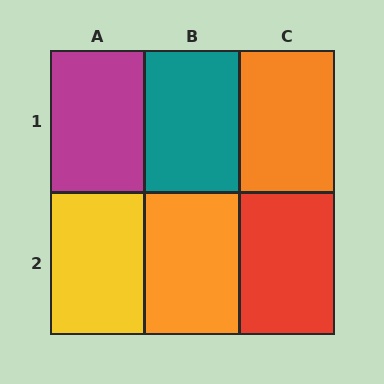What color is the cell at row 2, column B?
Orange.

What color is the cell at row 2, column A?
Yellow.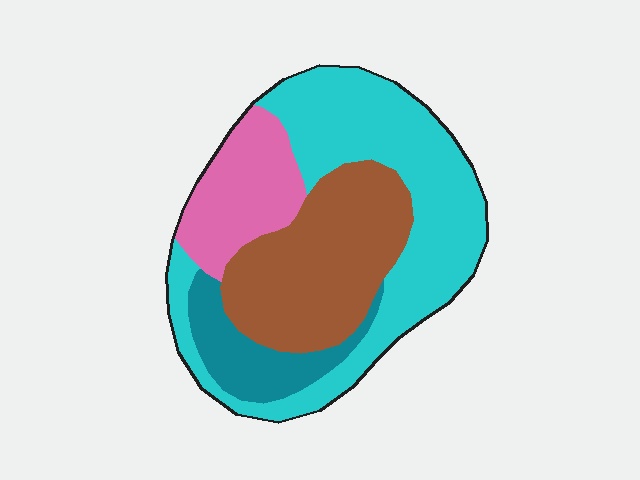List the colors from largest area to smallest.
From largest to smallest: cyan, brown, pink, teal.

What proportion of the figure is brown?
Brown takes up about one third (1/3) of the figure.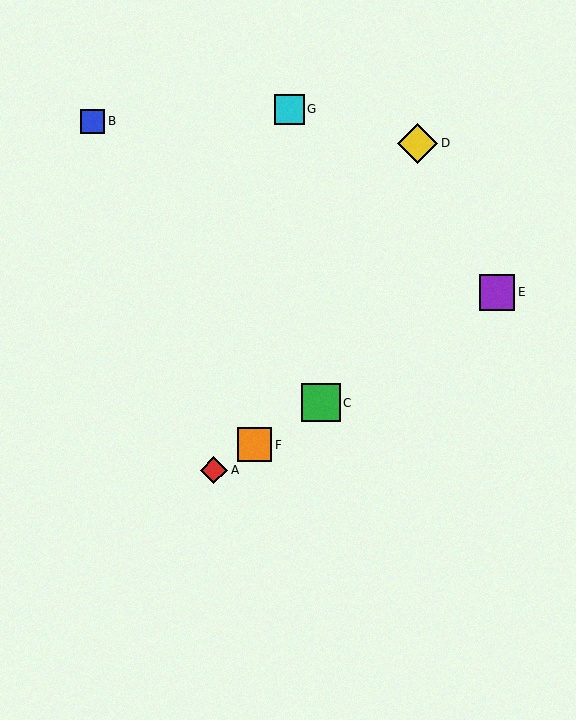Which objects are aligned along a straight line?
Objects A, C, E, F are aligned along a straight line.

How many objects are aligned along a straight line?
4 objects (A, C, E, F) are aligned along a straight line.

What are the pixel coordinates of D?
Object D is at (418, 143).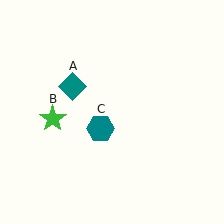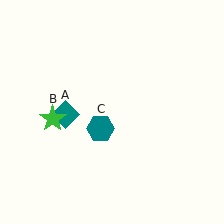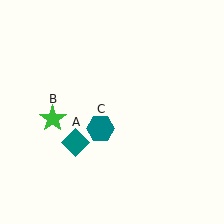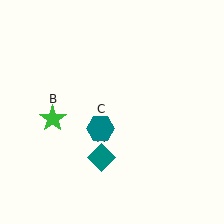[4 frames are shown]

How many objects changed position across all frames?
1 object changed position: teal diamond (object A).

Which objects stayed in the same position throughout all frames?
Green star (object B) and teal hexagon (object C) remained stationary.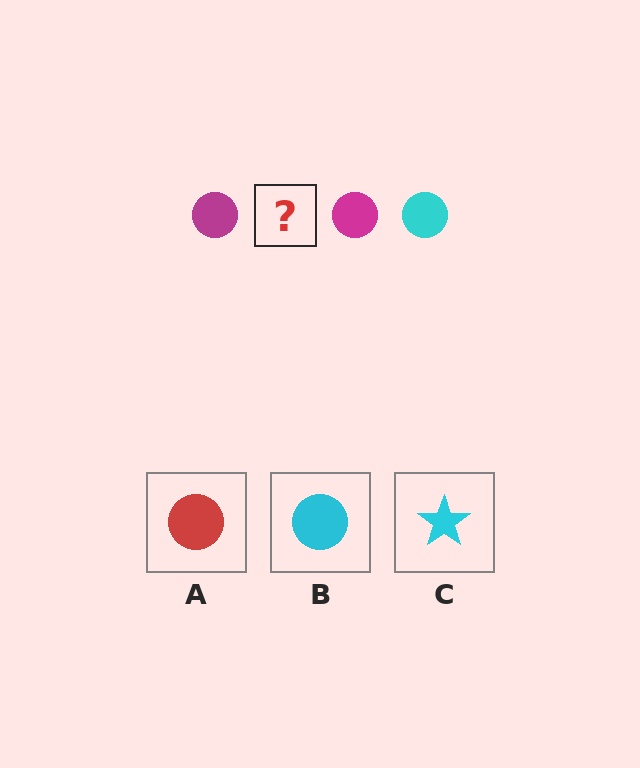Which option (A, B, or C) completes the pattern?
B.